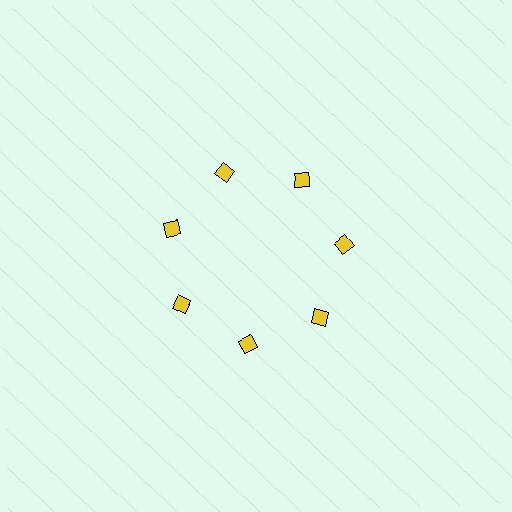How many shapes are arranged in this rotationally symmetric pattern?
There are 7 shapes, arranged in 7 groups of 1.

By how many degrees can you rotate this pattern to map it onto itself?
The pattern maps onto itself every 51 degrees of rotation.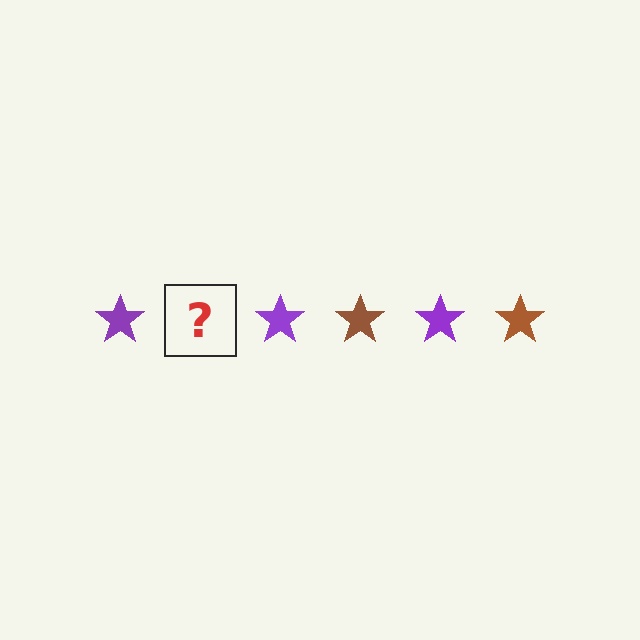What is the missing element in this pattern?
The missing element is a brown star.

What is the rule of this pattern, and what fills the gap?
The rule is that the pattern cycles through purple, brown stars. The gap should be filled with a brown star.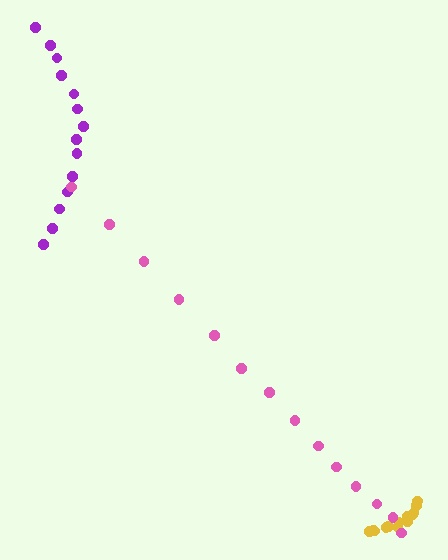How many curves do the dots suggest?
There are 3 distinct paths.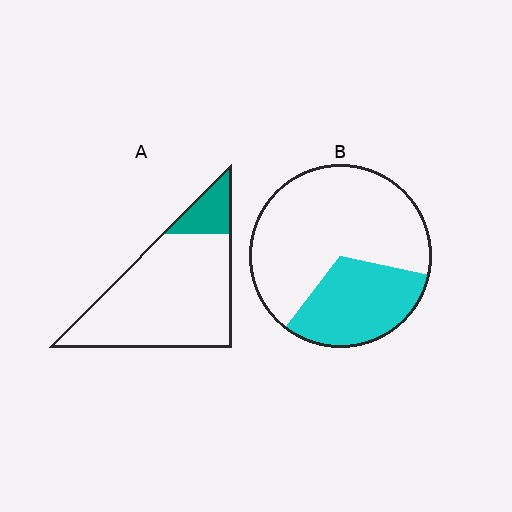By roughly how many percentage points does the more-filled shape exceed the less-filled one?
By roughly 20 percentage points (B over A).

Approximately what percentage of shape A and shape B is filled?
A is approximately 15% and B is approximately 30%.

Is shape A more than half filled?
No.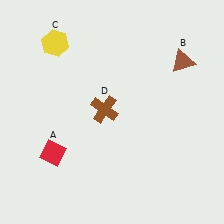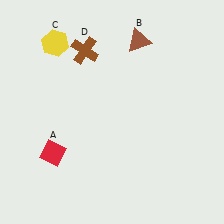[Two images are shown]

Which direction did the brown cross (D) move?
The brown cross (D) moved up.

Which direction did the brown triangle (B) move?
The brown triangle (B) moved left.